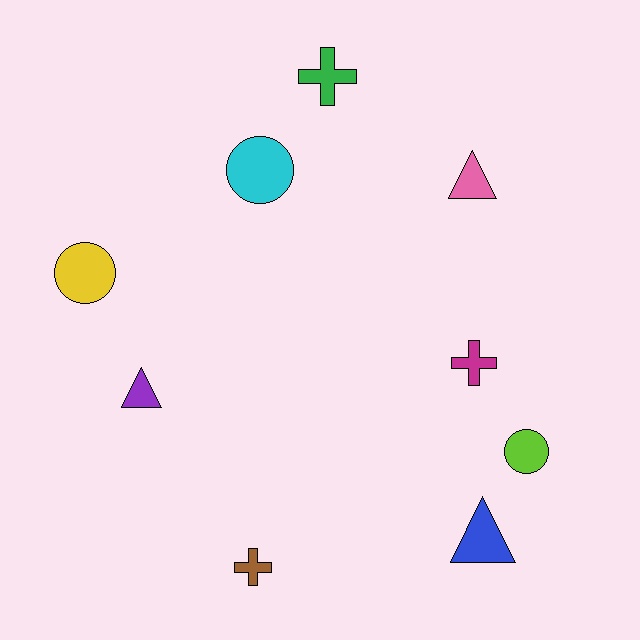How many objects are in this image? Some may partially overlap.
There are 9 objects.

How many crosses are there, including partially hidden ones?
There are 3 crosses.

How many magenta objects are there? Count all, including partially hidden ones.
There is 1 magenta object.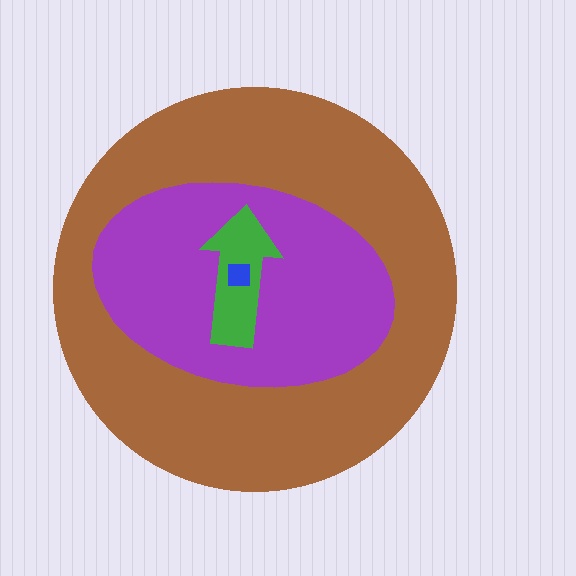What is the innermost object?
The blue square.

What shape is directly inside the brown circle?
The purple ellipse.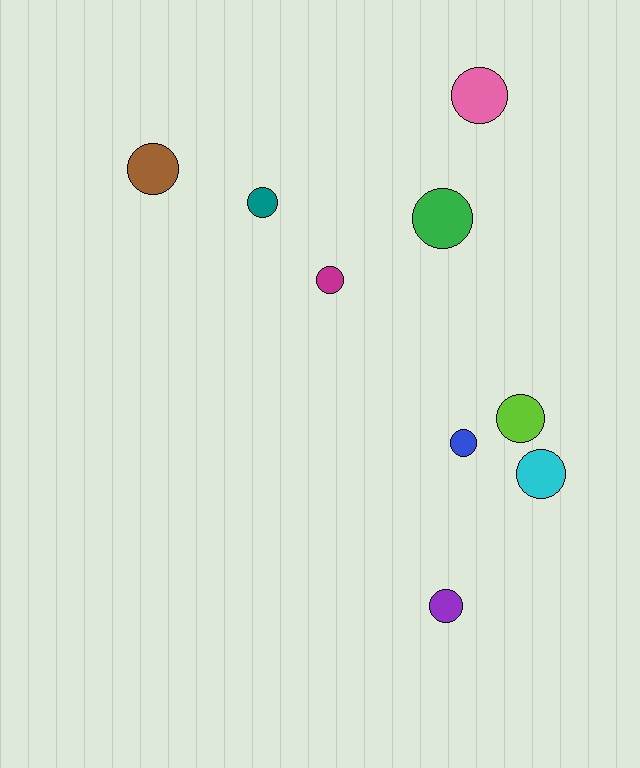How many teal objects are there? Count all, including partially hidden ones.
There is 1 teal object.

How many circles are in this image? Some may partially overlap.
There are 9 circles.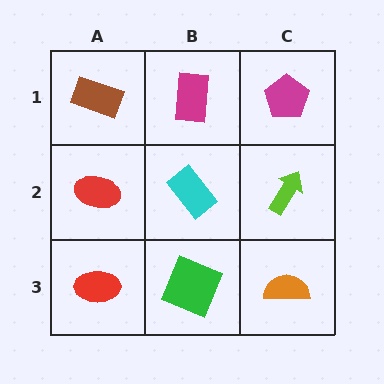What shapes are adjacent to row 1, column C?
A lime arrow (row 2, column C), a magenta rectangle (row 1, column B).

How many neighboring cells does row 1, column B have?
3.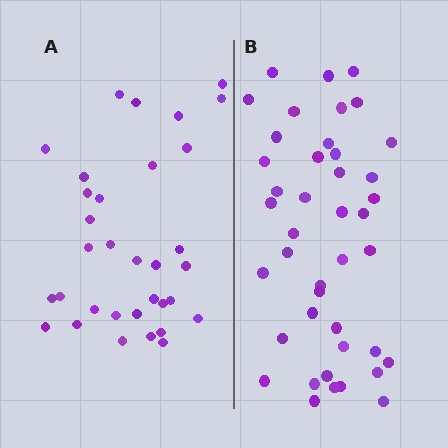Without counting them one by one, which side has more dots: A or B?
Region B (the right region) has more dots.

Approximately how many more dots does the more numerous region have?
Region B has roughly 8 or so more dots than region A.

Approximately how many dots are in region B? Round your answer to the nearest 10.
About 40 dots. (The exact count is 42, which rounds to 40.)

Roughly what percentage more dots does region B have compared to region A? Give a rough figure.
About 25% more.